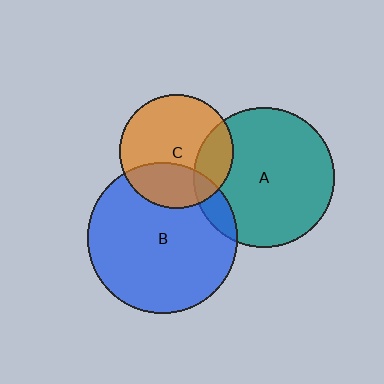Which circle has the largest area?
Circle B (blue).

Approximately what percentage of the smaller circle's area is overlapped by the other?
Approximately 30%.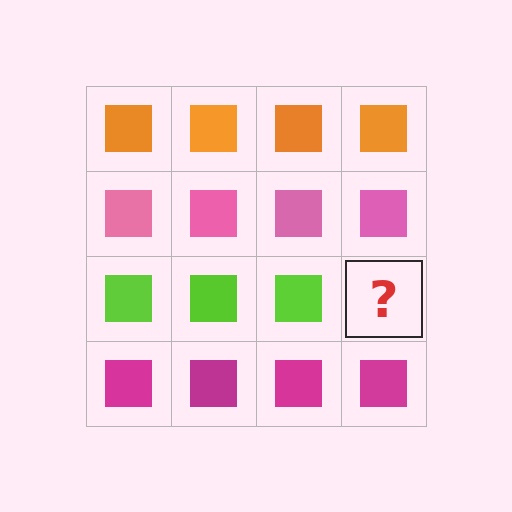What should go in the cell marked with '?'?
The missing cell should contain a lime square.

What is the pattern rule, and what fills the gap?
The rule is that each row has a consistent color. The gap should be filled with a lime square.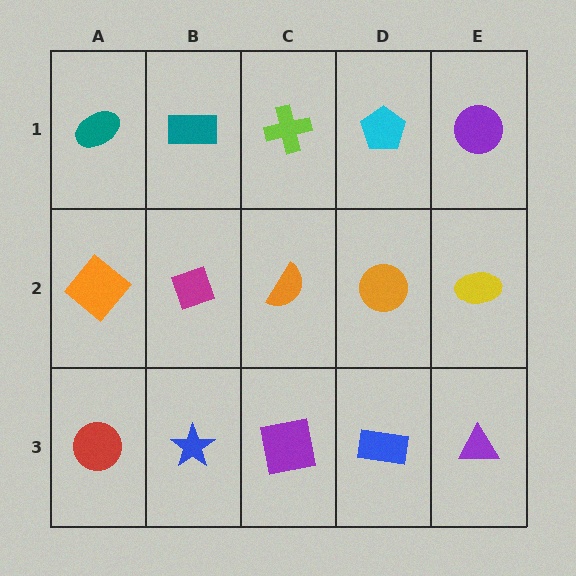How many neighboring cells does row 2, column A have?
3.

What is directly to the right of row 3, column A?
A blue star.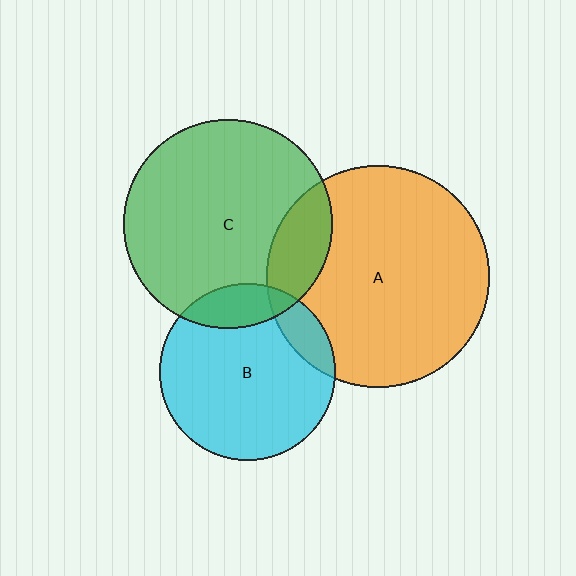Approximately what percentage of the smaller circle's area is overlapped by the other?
Approximately 10%.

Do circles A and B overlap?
Yes.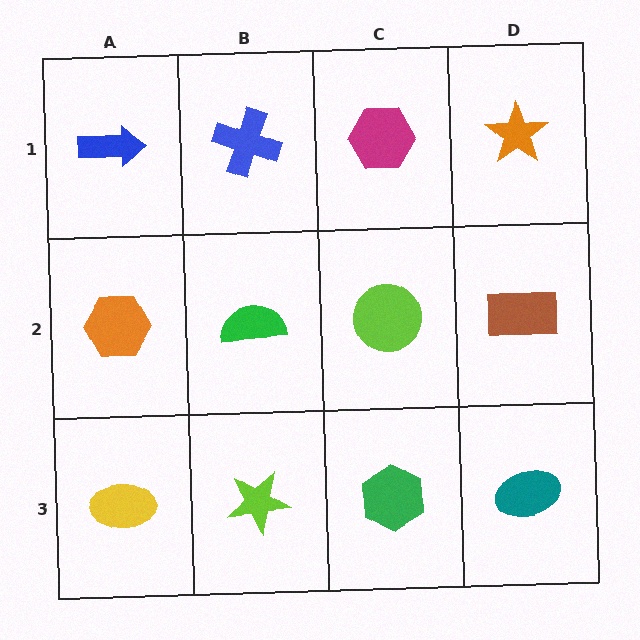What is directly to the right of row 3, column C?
A teal ellipse.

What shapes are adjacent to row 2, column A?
A blue arrow (row 1, column A), a yellow ellipse (row 3, column A), a green semicircle (row 2, column B).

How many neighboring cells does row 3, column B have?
3.